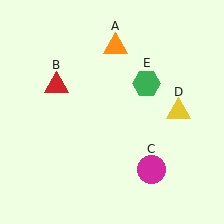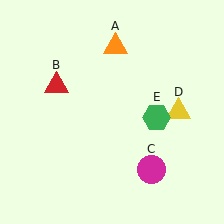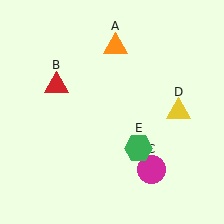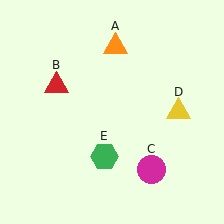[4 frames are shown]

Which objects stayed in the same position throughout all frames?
Orange triangle (object A) and red triangle (object B) and magenta circle (object C) and yellow triangle (object D) remained stationary.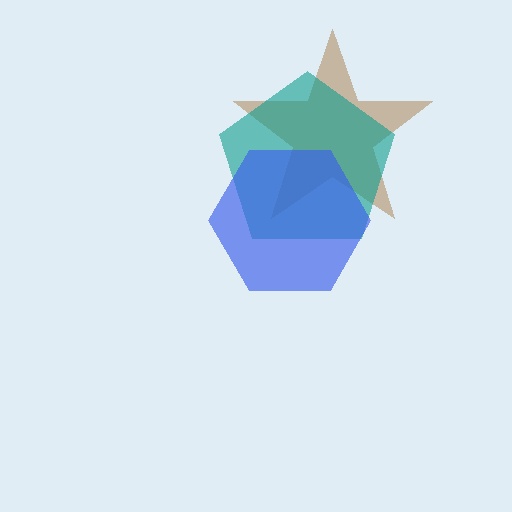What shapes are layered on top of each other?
The layered shapes are: a brown star, a teal pentagon, a blue hexagon.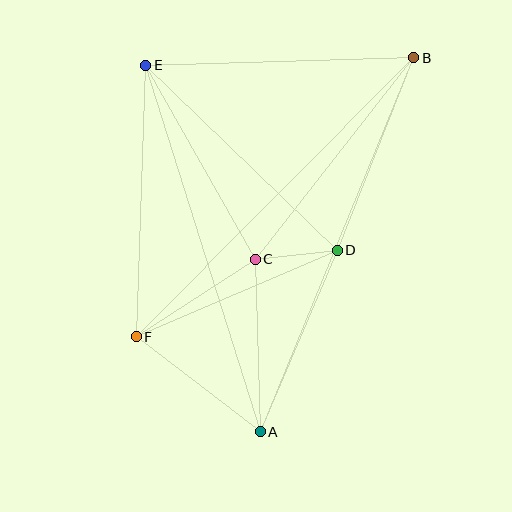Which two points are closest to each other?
Points C and D are closest to each other.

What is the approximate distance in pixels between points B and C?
The distance between B and C is approximately 257 pixels.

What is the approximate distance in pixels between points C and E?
The distance between C and E is approximately 223 pixels.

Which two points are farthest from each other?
Points A and B are farthest from each other.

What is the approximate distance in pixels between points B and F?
The distance between B and F is approximately 394 pixels.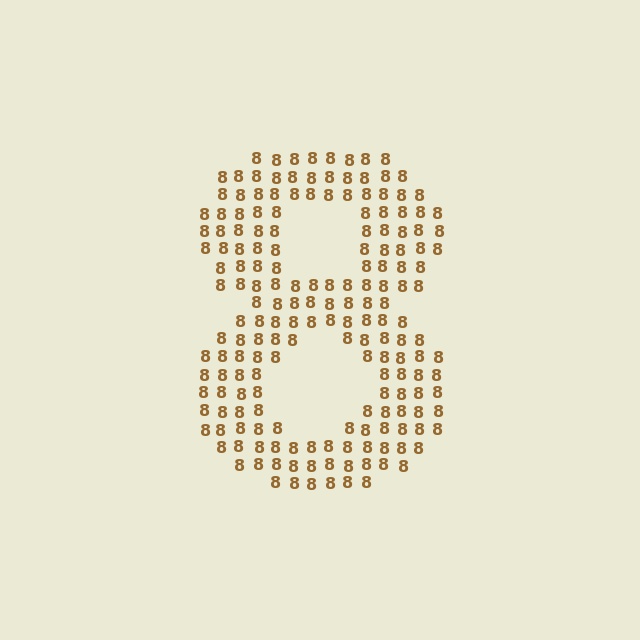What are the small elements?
The small elements are digit 8's.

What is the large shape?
The large shape is the digit 8.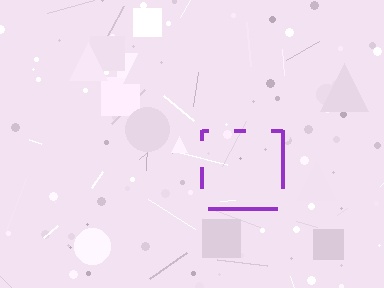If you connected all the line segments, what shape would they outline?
They would outline a square.